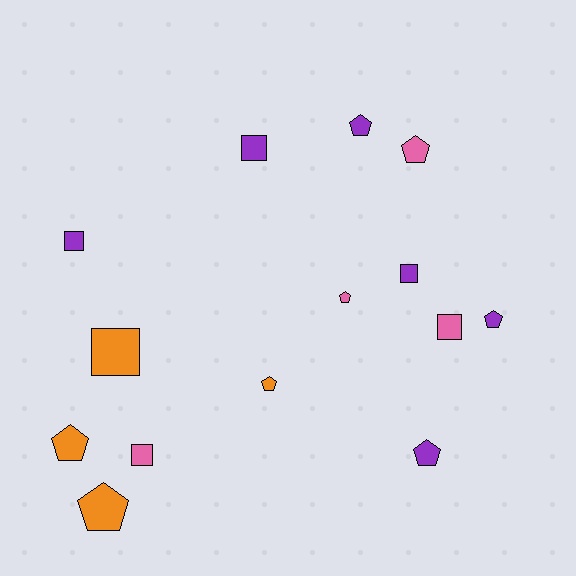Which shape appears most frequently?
Pentagon, with 8 objects.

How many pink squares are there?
There are 2 pink squares.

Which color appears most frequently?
Purple, with 6 objects.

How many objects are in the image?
There are 14 objects.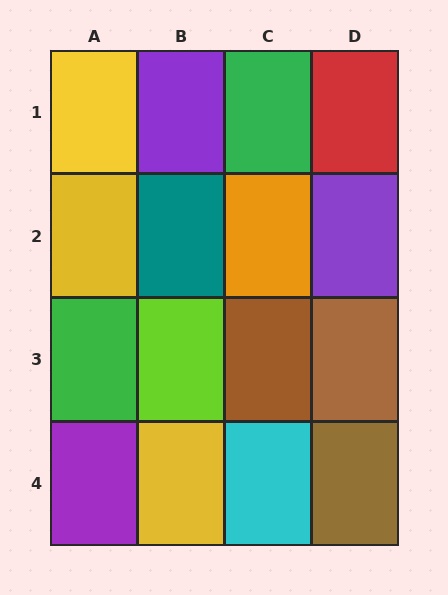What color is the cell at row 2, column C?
Orange.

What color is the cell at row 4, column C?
Cyan.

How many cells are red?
1 cell is red.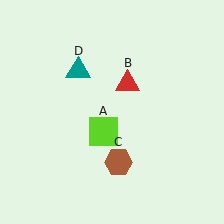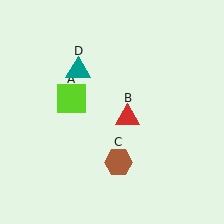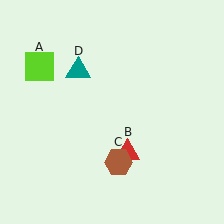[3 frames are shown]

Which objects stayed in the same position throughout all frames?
Brown hexagon (object C) and teal triangle (object D) remained stationary.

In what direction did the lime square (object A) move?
The lime square (object A) moved up and to the left.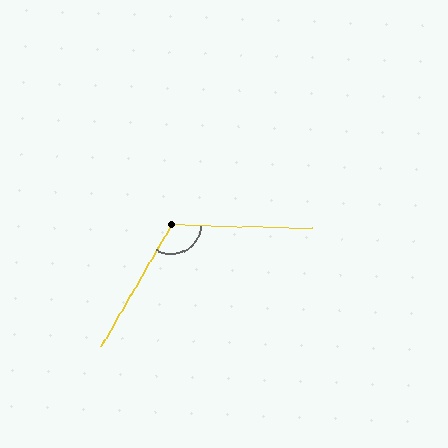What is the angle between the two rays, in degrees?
Approximately 119 degrees.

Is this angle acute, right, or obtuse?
It is obtuse.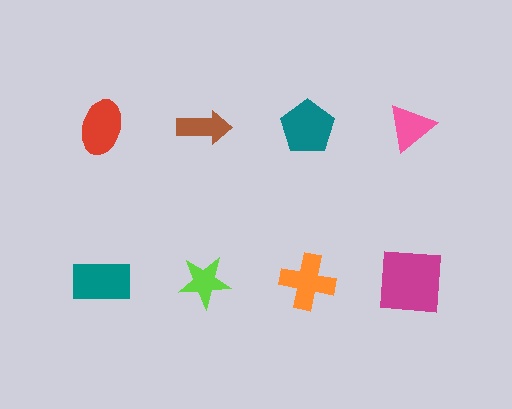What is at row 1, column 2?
A brown arrow.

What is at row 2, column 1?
A teal rectangle.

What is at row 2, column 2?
A lime star.